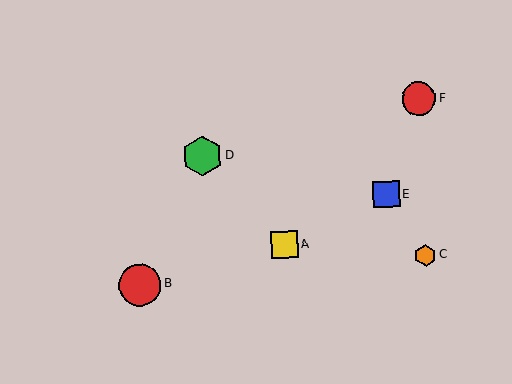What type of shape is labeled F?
Shape F is a red circle.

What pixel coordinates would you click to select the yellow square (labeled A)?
Click at (284, 244) to select the yellow square A.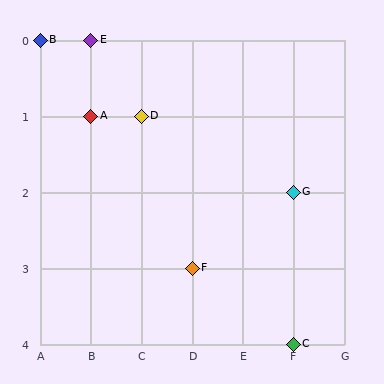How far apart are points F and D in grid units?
Points F and D are 1 column and 2 rows apart (about 2.2 grid units diagonally).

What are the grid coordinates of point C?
Point C is at grid coordinates (F, 4).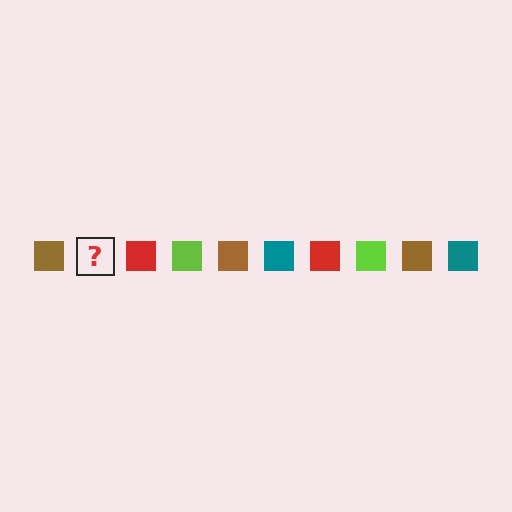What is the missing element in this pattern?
The missing element is a teal square.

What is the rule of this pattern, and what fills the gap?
The rule is that the pattern cycles through brown, teal, red, lime squares. The gap should be filled with a teal square.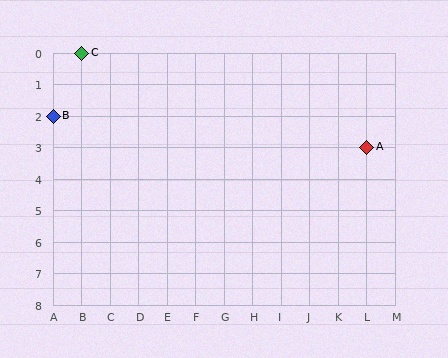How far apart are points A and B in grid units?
Points A and B are 11 columns and 1 row apart (about 11.0 grid units diagonally).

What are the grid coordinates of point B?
Point B is at grid coordinates (A, 2).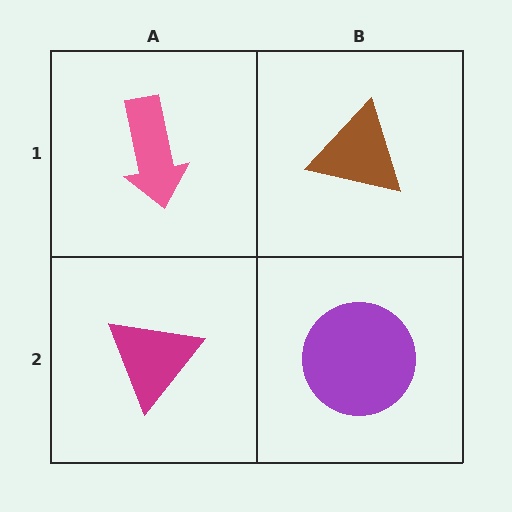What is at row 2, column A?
A magenta triangle.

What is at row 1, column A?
A pink arrow.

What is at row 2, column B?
A purple circle.